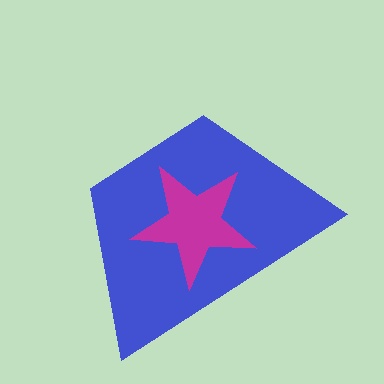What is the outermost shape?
The blue trapezoid.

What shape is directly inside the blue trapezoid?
The magenta star.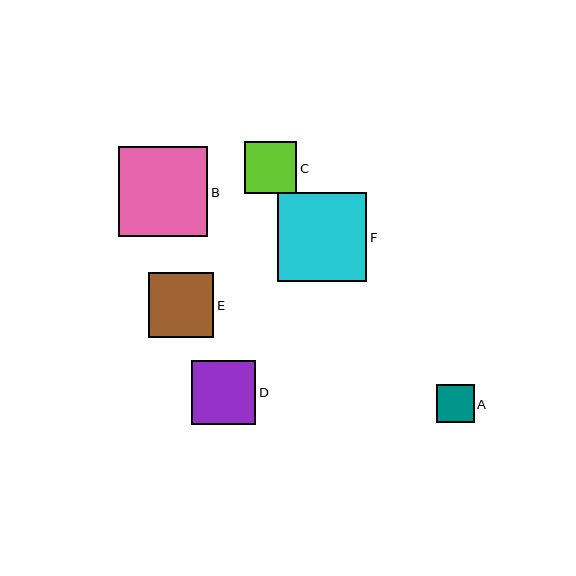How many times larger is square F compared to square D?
Square F is approximately 1.4 times the size of square D.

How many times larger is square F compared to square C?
Square F is approximately 1.7 times the size of square C.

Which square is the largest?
Square B is the largest with a size of approximately 90 pixels.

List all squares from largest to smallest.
From largest to smallest: B, F, E, D, C, A.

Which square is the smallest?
Square A is the smallest with a size of approximately 38 pixels.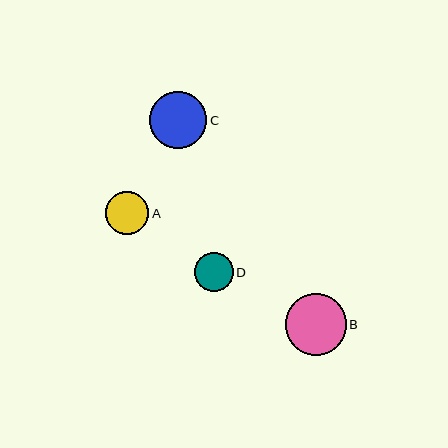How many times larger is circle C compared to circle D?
Circle C is approximately 1.5 times the size of circle D.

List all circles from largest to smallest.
From largest to smallest: B, C, A, D.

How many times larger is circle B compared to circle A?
Circle B is approximately 1.4 times the size of circle A.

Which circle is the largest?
Circle B is the largest with a size of approximately 61 pixels.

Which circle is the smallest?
Circle D is the smallest with a size of approximately 39 pixels.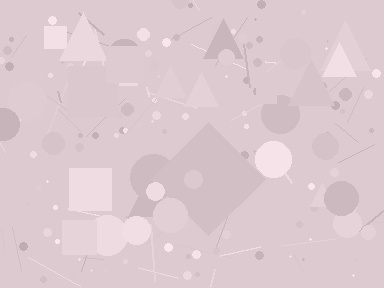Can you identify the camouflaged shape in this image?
The camouflaged shape is a diamond.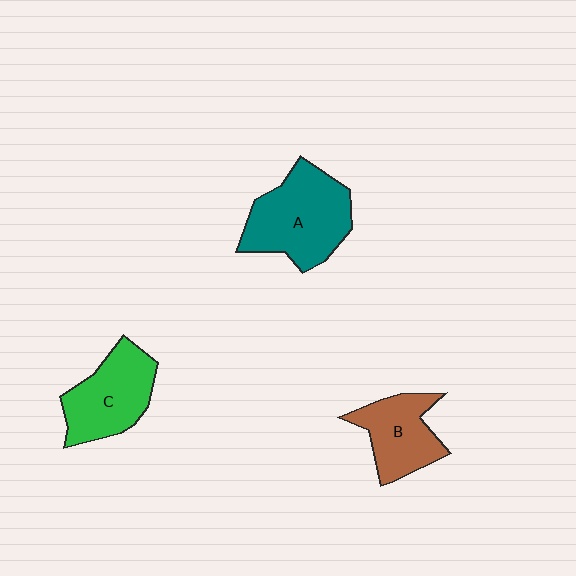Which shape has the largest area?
Shape A (teal).